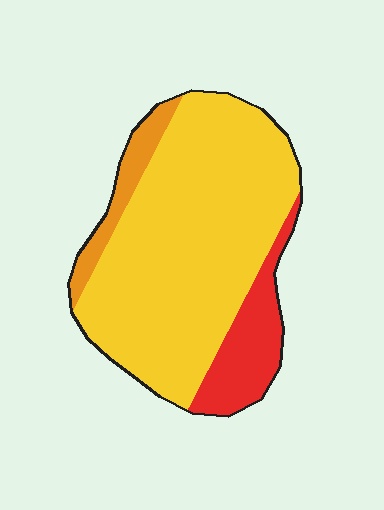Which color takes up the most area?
Yellow, at roughly 75%.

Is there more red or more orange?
Red.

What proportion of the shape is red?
Red takes up about one sixth (1/6) of the shape.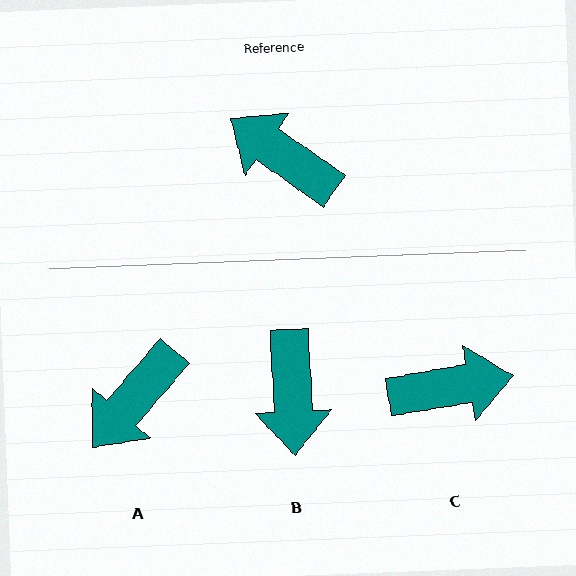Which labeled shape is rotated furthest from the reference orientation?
C, about 135 degrees away.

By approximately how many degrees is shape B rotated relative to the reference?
Approximately 128 degrees counter-clockwise.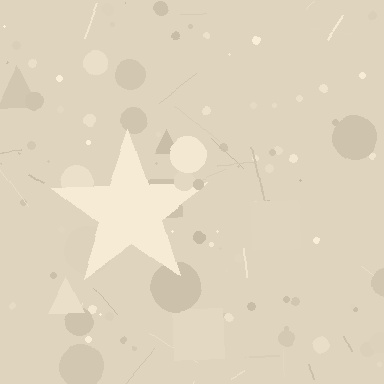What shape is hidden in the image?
A star is hidden in the image.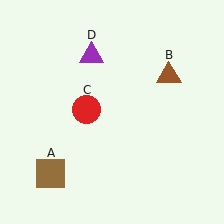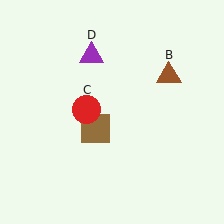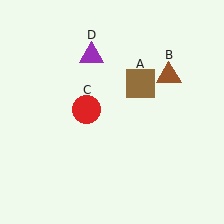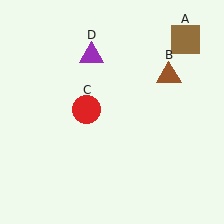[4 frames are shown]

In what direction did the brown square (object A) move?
The brown square (object A) moved up and to the right.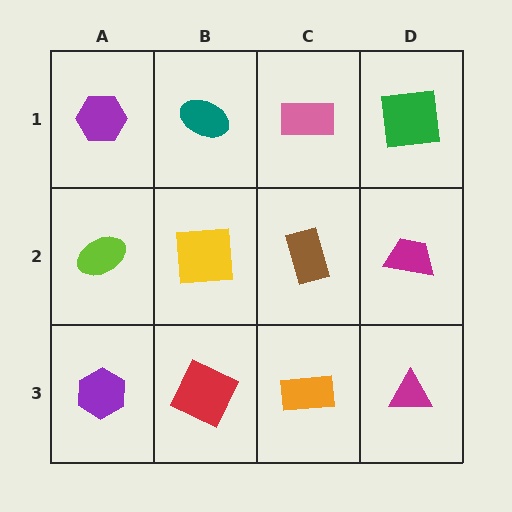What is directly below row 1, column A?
A lime ellipse.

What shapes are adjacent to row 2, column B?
A teal ellipse (row 1, column B), a red square (row 3, column B), a lime ellipse (row 2, column A), a brown rectangle (row 2, column C).